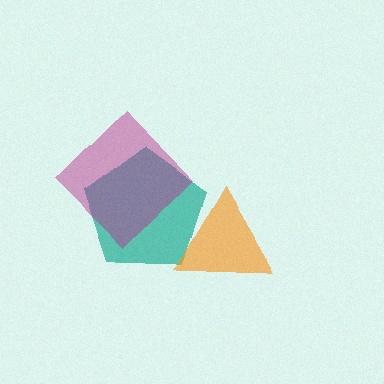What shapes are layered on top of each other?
The layered shapes are: a teal pentagon, an orange triangle, a magenta diamond.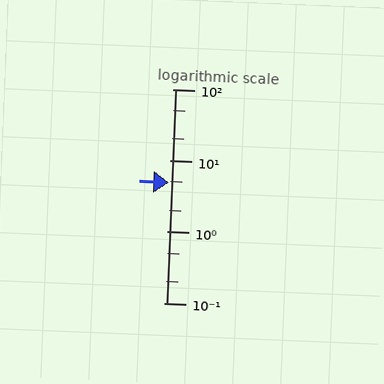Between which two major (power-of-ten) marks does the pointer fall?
The pointer is between 1 and 10.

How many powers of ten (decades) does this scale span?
The scale spans 3 decades, from 0.1 to 100.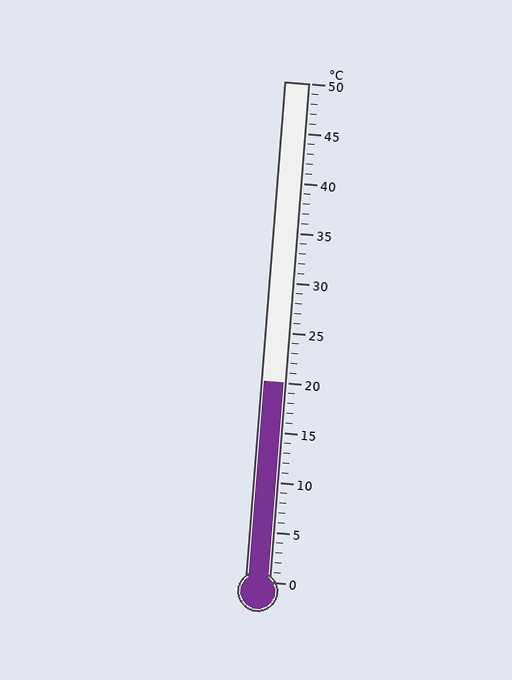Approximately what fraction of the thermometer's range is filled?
The thermometer is filled to approximately 40% of its range.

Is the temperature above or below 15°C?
The temperature is above 15°C.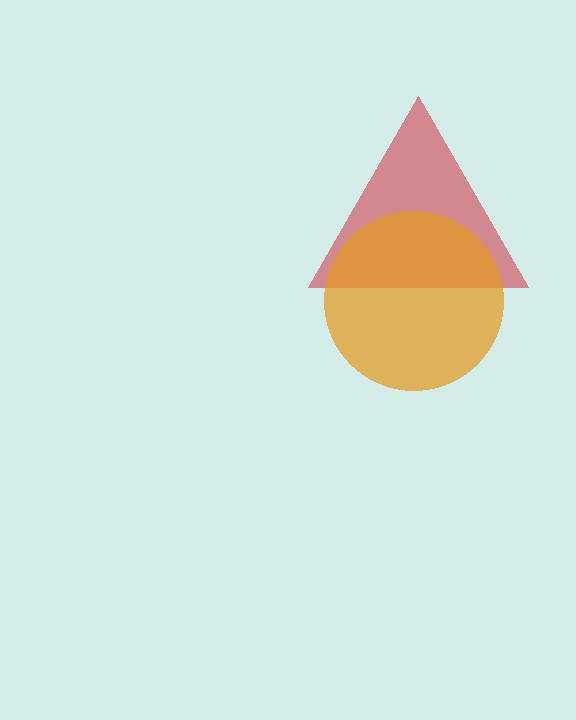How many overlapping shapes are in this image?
There are 2 overlapping shapes in the image.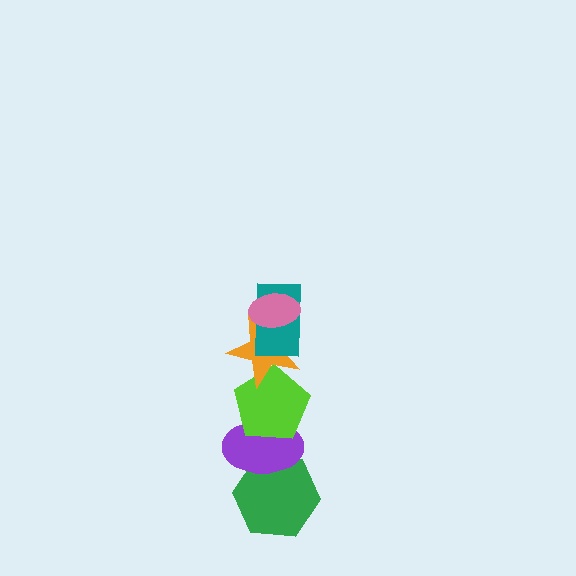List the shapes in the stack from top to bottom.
From top to bottom: the pink ellipse, the teal rectangle, the orange star, the lime pentagon, the purple ellipse, the green hexagon.